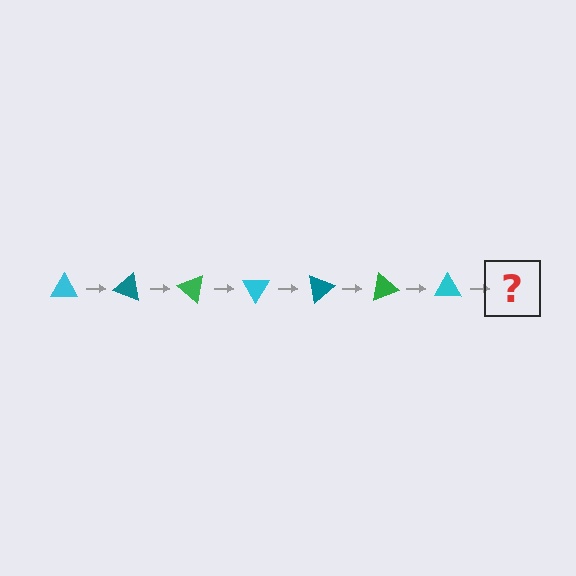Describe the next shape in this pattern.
It should be a teal triangle, rotated 140 degrees from the start.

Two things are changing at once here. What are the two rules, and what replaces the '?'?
The two rules are that it rotates 20 degrees each step and the color cycles through cyan, teal, and green. The '?' should be a teal triangle, rotated 140 degrees from the start.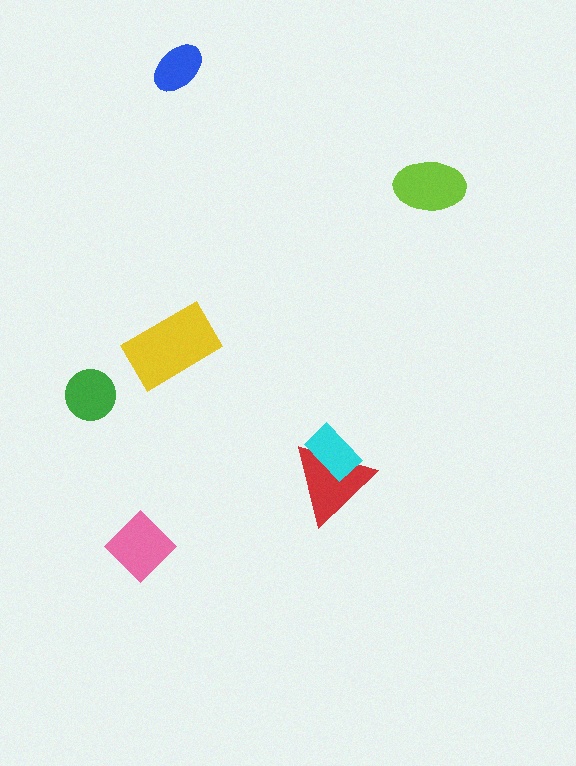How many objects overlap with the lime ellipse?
0 objects overlap with the lime ellipse.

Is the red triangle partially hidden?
Yes, it is partially covered by another shape.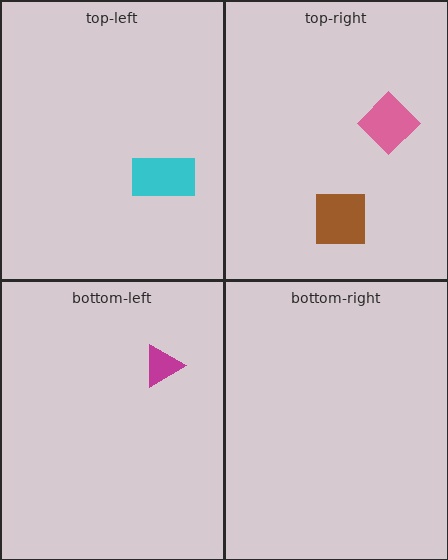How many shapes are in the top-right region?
2.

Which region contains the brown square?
The top-right region.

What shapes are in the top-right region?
The brown square, the pink diamond.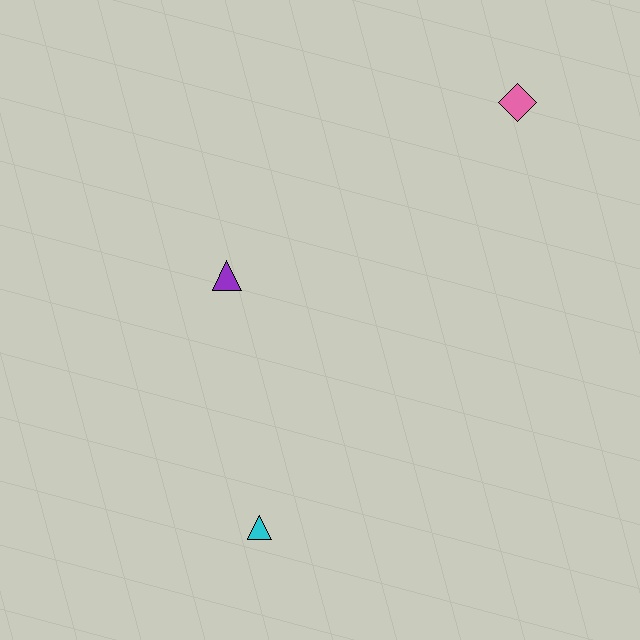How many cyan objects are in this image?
There is 1 cyan object.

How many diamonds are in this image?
There is 1 diamond.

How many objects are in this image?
There are 3 objects.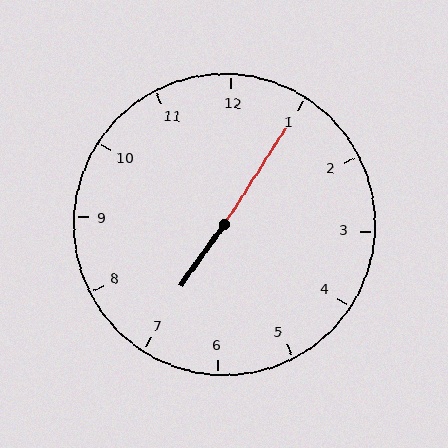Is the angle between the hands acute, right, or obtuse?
It is obtuse.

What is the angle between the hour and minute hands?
Approximately 178 degrees.